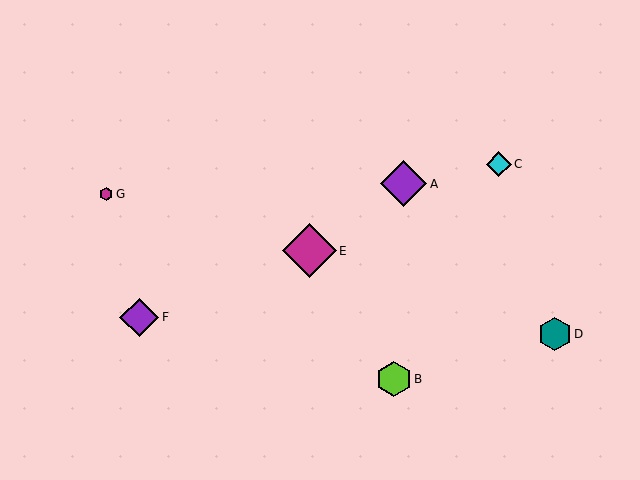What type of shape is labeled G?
Shape G is a magenta hexagon.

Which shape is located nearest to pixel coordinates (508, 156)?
The cyan diamond (labeled C) at (499, 164) is nearest to that location.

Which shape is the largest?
The magenta diamond (labeled E) is the largest.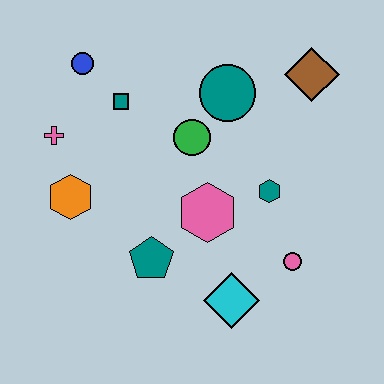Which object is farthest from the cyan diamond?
The blue circle is farthest from the cyan diamond.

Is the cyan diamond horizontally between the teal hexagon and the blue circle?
Yes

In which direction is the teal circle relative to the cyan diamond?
The teal circle is above the cyan diamond.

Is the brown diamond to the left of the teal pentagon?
No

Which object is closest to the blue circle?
The teal square is closest to the blue circle.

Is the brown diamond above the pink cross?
Yes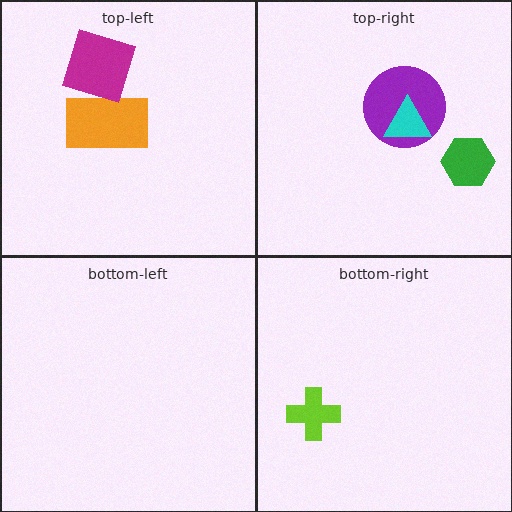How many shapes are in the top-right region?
3.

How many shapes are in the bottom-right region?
1.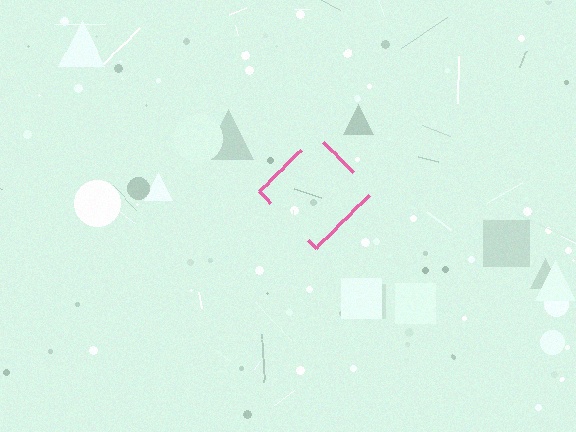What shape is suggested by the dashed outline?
The dashed outline suggests a diamond.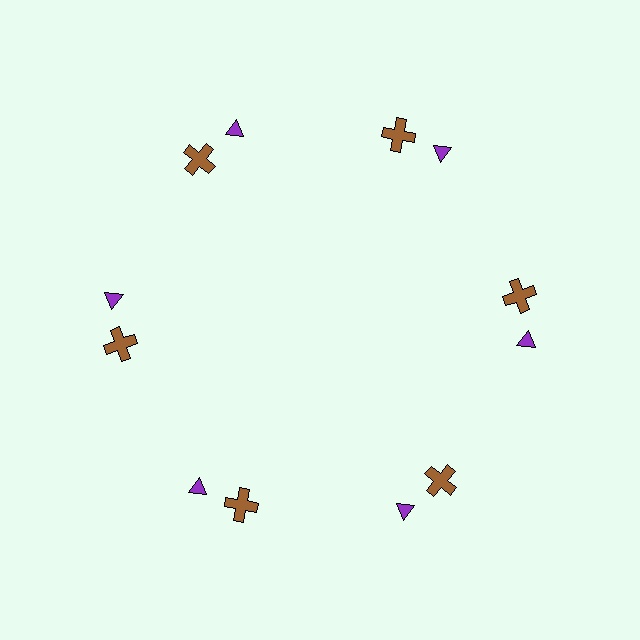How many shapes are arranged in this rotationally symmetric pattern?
There are 12 shapes, arranged in 6 groups of 2.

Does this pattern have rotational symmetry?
Yes, this pattern has 6-fold rotational symmetry. It looks the same after rotating 60 degrees around the center.